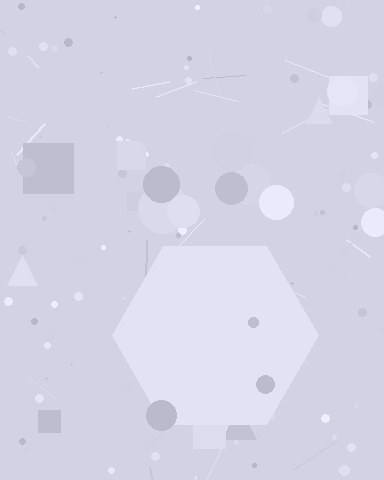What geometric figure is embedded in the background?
A hexagon is embedded in the background.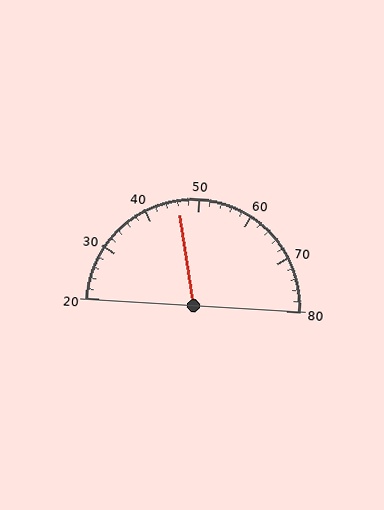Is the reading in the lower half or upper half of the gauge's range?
The reading is in the lower half of the range (20 to 80).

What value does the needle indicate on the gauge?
The needle indicates approximately 46.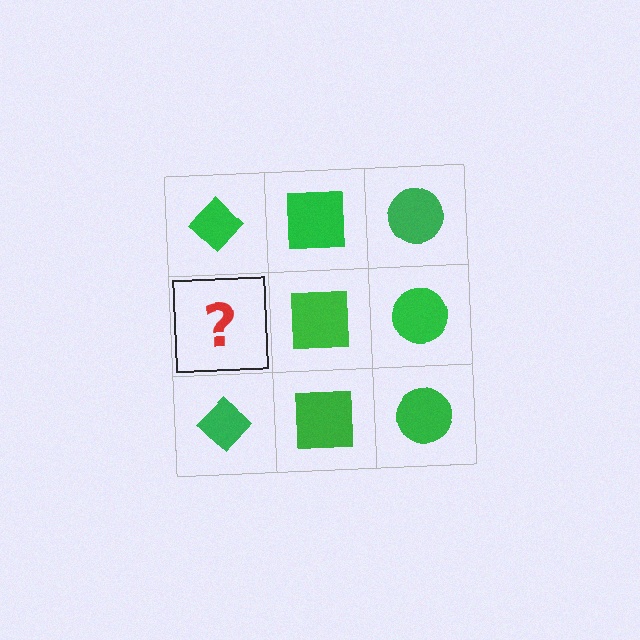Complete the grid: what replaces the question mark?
The question mark should be replaced with a green diamond.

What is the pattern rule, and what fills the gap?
The rule is that each column has a consistent shape. The gap should be filled with a green diamond.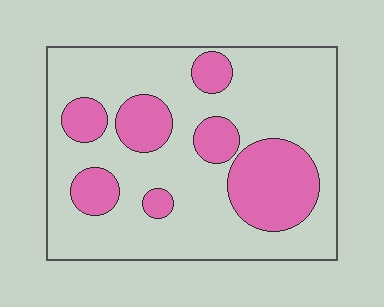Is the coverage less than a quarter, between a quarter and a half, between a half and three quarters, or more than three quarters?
Between a quarter and a half.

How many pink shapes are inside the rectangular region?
7.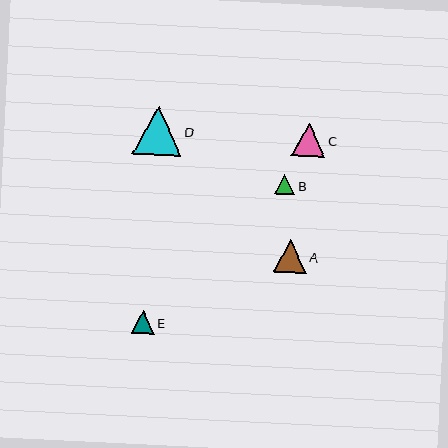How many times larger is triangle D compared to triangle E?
Triangle D is approximately 2.1 times the size of triangle E.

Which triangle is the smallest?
Triangle B is the smallest with a size of approximately 20 pixels.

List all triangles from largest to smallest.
From largest to smallest: D, C, A, E, B.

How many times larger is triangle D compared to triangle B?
Triangle D is approximately 2.4 times the size of triangle B.